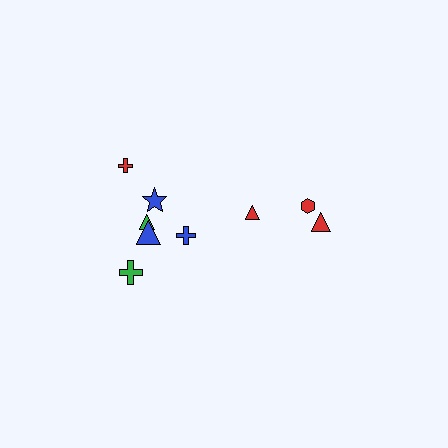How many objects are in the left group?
There are 6 objects.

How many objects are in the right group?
There are 3 objects.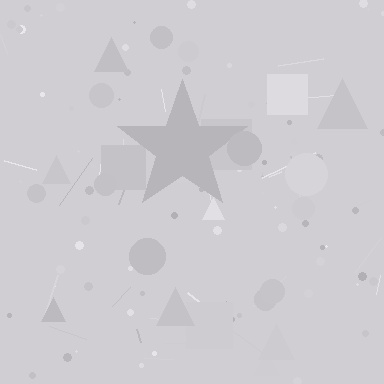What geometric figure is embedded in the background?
A star is embedded in the background.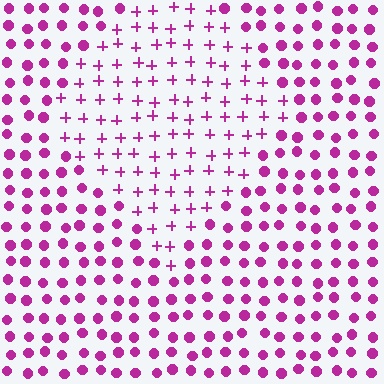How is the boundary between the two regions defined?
The boundary is defined by a change in element shape: plus signs inside vs. circles outside. All elements share the same color and spacing.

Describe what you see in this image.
The image is filled with small magenta elements arranged in a uniform grid. A diamond-shaped region contains plus signs, while the surrounding area contains circles. The boundary is defined purely by the change in element shape.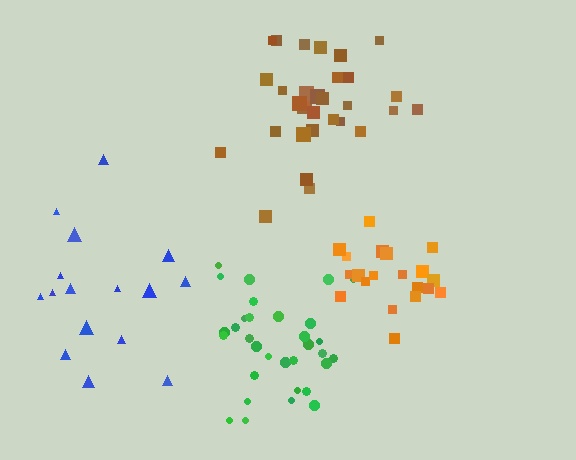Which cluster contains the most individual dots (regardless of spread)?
Green (32).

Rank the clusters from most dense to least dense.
green, orange, brown, blue.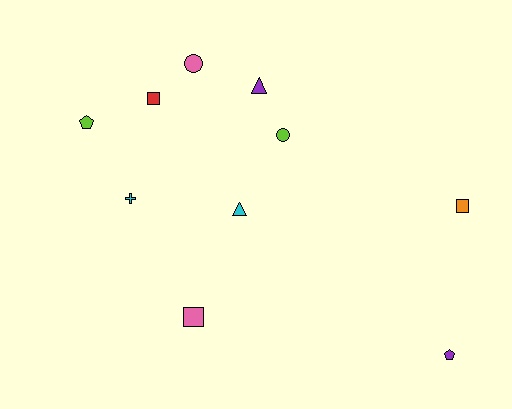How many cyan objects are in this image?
There are 2 cyan objects.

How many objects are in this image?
There are 10 objects.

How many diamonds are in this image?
There are no diamonds.